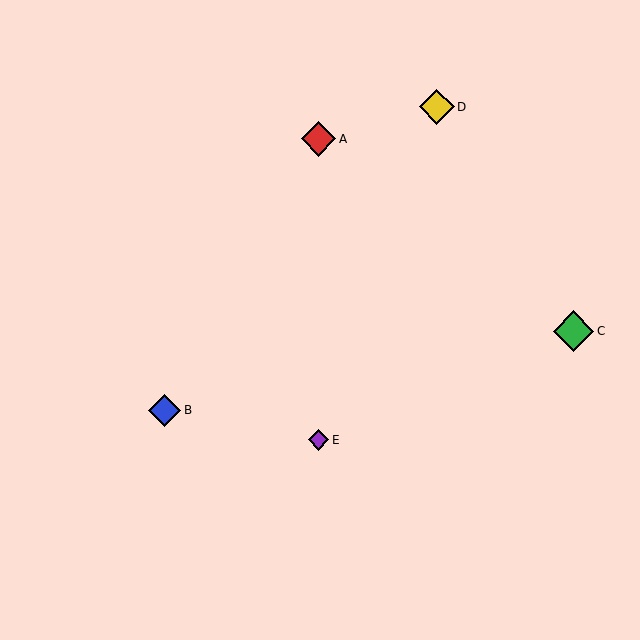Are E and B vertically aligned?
No, E is at x≈319 and B is at x≈165.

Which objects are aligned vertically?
Objects A, E are aligned vertically.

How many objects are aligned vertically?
2 objects (A, E) are aligned vertically.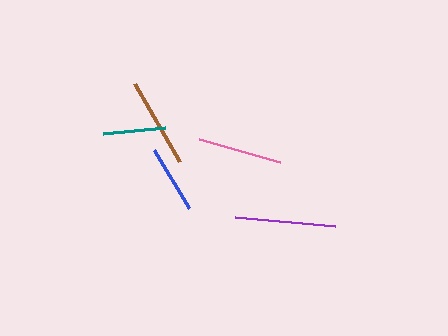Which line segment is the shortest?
The teal line is the shortest at approximately 63 pixels.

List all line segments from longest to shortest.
From longest to shortest: purple, brown, pink, blue, teal.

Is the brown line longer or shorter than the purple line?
The purple line is longer than the brown line.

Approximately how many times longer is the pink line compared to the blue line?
The pink line is approximately 1.3 times the length of the blue line.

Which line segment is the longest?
The purple line is the longest at approximately 101 pixels.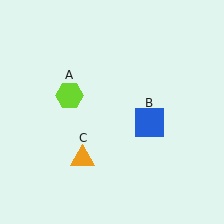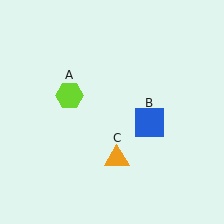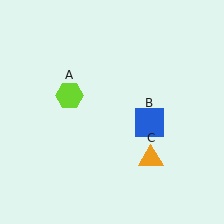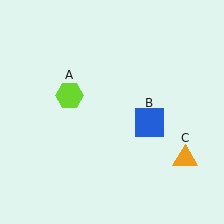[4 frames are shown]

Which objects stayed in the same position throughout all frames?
Lime hexagon (object A) and blue square (object B) remained stationary.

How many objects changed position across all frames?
1 object changed position: orange triangle (object C).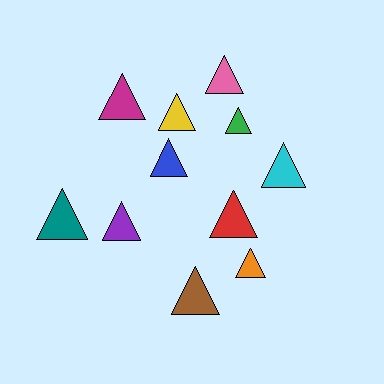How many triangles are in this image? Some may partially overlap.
There are 11 triangles.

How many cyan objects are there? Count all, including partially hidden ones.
There is 1 cyan object.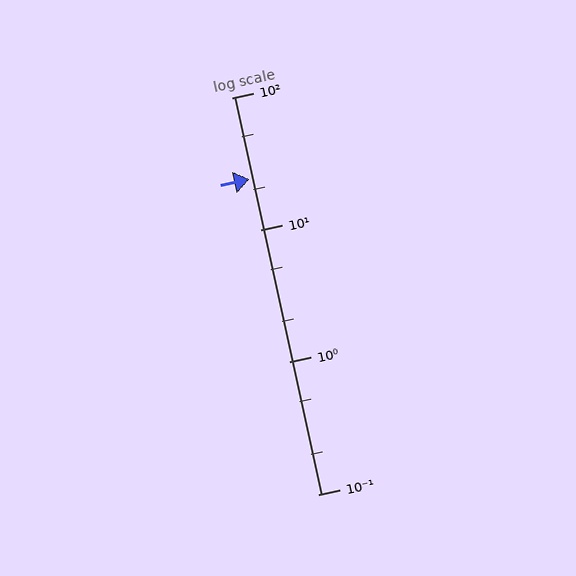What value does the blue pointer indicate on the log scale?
The pointer indicates approximately 24.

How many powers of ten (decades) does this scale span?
The scale spans 3 decades, from 0.1 to 100.